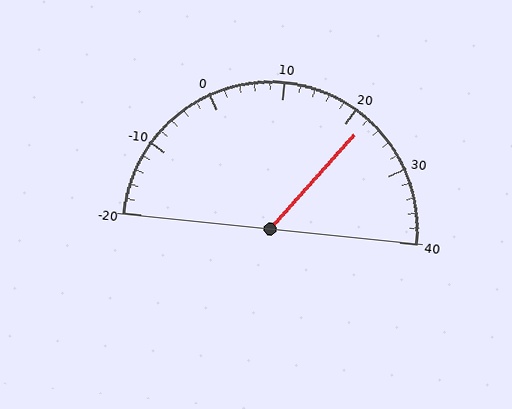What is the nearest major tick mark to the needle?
The nearest major tick mark is 20.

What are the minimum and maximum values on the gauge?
The gauge ranges from -20 to 40.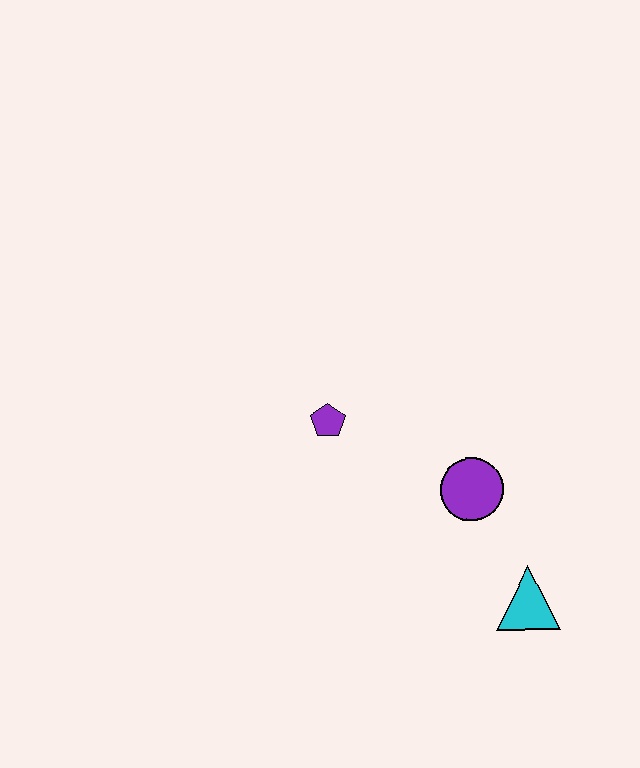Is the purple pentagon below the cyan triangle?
No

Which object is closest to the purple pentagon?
The purple circle is closest to the purple pentagon.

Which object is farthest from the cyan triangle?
The purple pentagon is farthest from the cyan triangle.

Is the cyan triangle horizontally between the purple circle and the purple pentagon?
No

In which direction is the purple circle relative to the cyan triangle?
The purple circle is above the cyan triangle.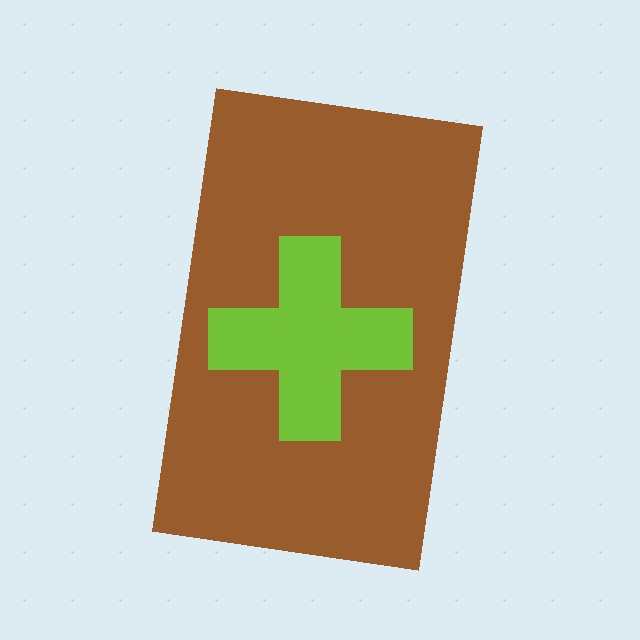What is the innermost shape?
The lime cross.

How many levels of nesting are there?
2.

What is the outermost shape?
The brown rectangle.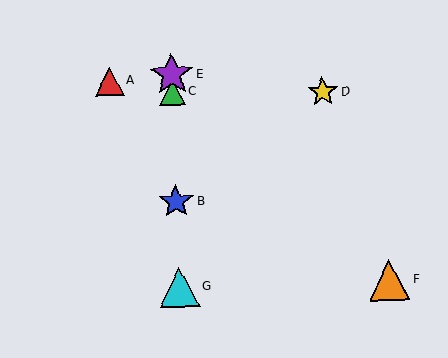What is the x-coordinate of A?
Object A is at x≈109.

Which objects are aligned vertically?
Objects B, C, E, G are aligned vertically.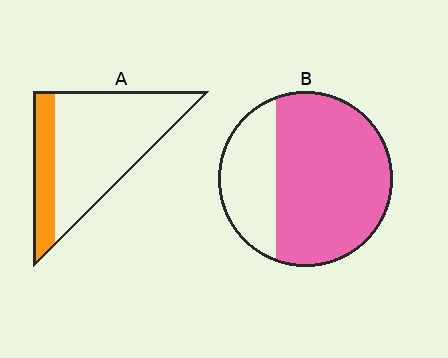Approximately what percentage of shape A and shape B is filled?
A is approximately 25% and B is approximately 70%.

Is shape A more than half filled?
No.